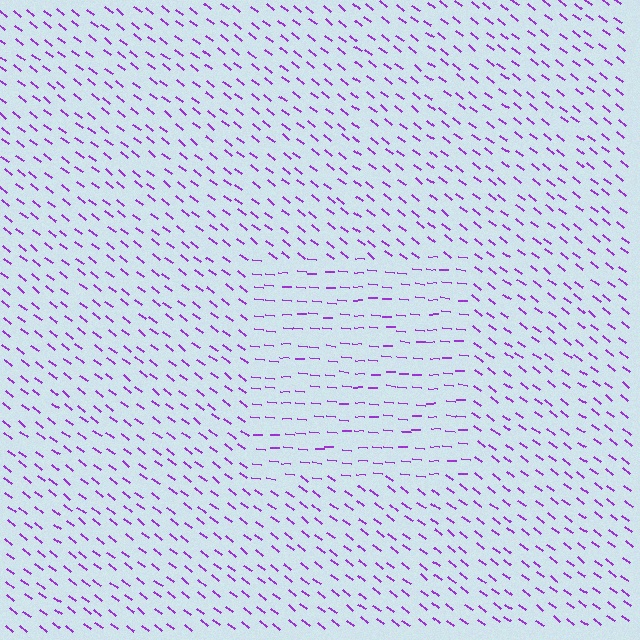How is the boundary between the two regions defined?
The boundary is defined purely by a change in line orientation (approximately 33 degrees difference). All lines are the same color and thickness.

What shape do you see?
I see a rectangle.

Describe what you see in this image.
The image is filled with small purple line segments. A rectangle region in the image has lines oriented differently from the surrounding lines, creating a visible texture boundary.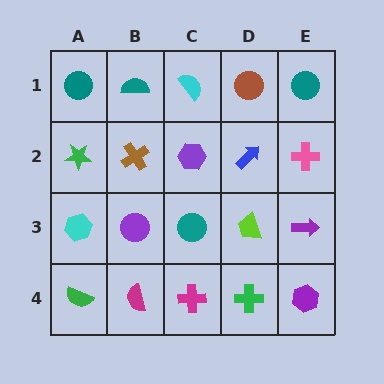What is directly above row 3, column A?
A green star.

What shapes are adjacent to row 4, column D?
A lime trapezoid (row 3, column D), a magenta cross (row 4, column C), a purple hexagon (row 4, column E).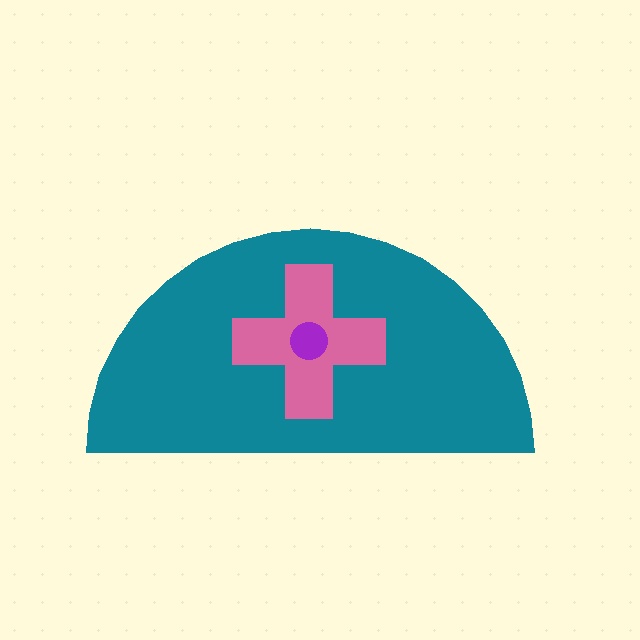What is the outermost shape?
The teal semicircle.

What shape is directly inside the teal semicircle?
The pink cross.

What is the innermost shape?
The purple circle.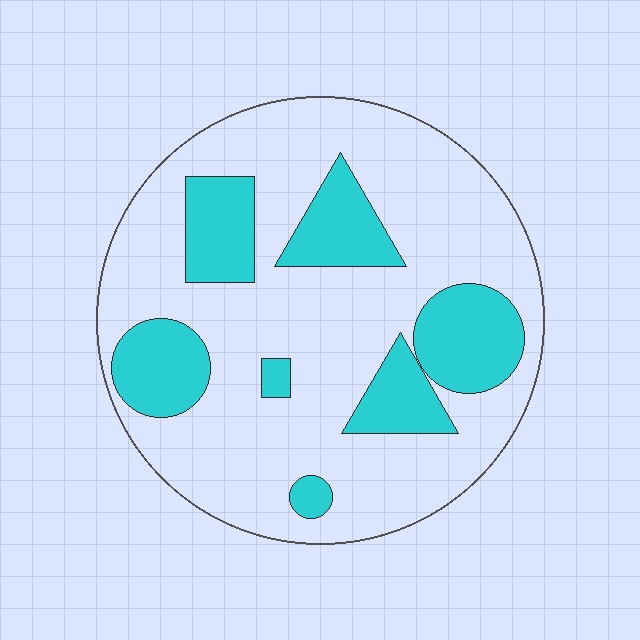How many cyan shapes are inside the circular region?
7.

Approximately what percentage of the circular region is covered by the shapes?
Approximately 25%.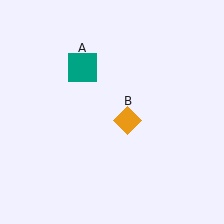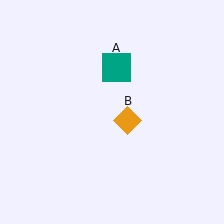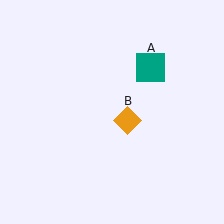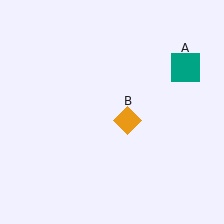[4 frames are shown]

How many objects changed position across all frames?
1 object changed position: teal square (object A).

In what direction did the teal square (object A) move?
The teal square (object A) moved right.